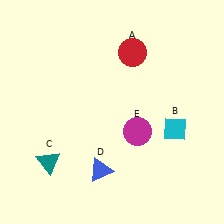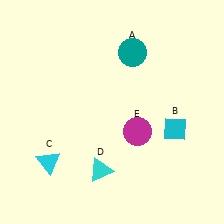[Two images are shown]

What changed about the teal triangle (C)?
In Image 1, C is teal. In Image 2, it changed to cyan.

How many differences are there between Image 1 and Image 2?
There are 3 differences between the two images.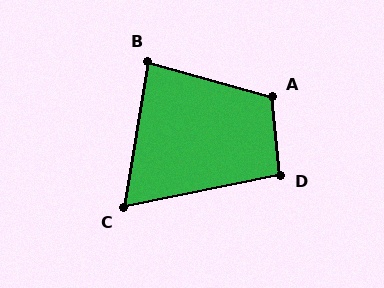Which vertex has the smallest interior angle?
C, at approximately 69 degrees.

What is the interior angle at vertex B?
Approximately 84 degrees (acute).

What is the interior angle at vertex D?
Approximately 96 degrees (obtuse).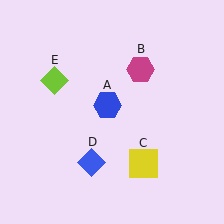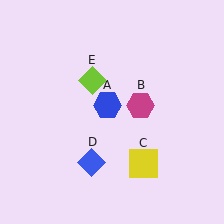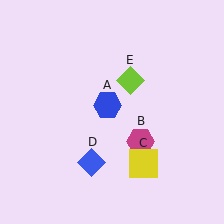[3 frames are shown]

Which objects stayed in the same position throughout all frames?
Blue hexagon (object A) and yellow square (object C) and blue diamond (object D) remained stationary.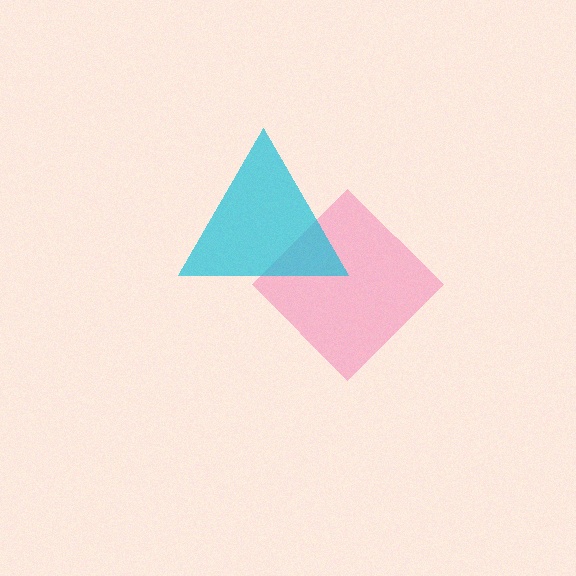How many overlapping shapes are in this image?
There are 2 overlapping shapes in the image.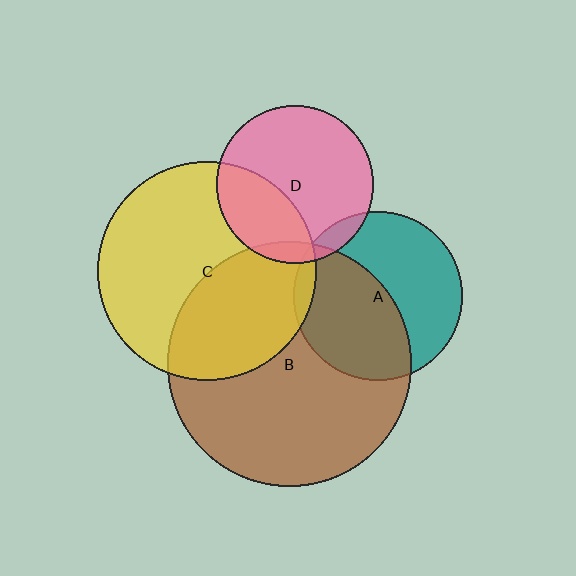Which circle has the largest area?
Circle B (brown).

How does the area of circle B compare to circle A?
Approximately 2.1 times.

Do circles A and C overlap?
Yes.